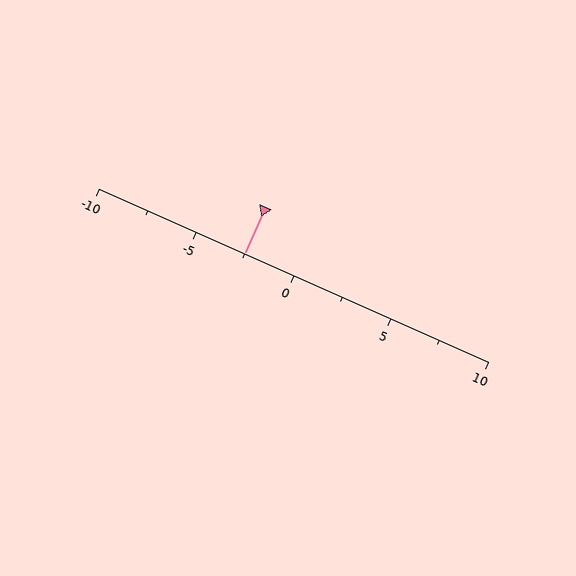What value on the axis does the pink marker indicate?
The marker indicates approximately -2.5.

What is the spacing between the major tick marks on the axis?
The major ticks are spaced 5 apart.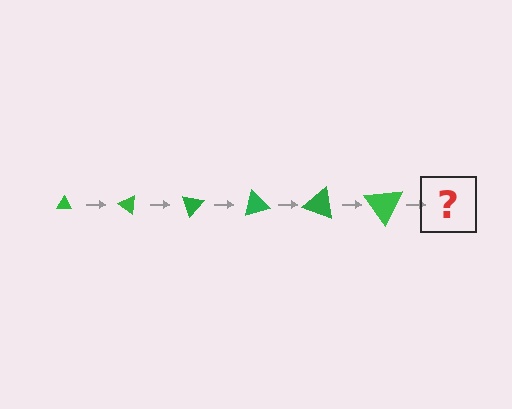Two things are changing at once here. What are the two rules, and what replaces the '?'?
The two rules are that the triangle grows larger each step and it rotates 35 degrees each step. The '?' should be a triangle, larger than the previous one and rotated 210 degrees from the start.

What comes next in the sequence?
The next element should be a triangle, larger than the previous one and rotated 210 degrees from the start.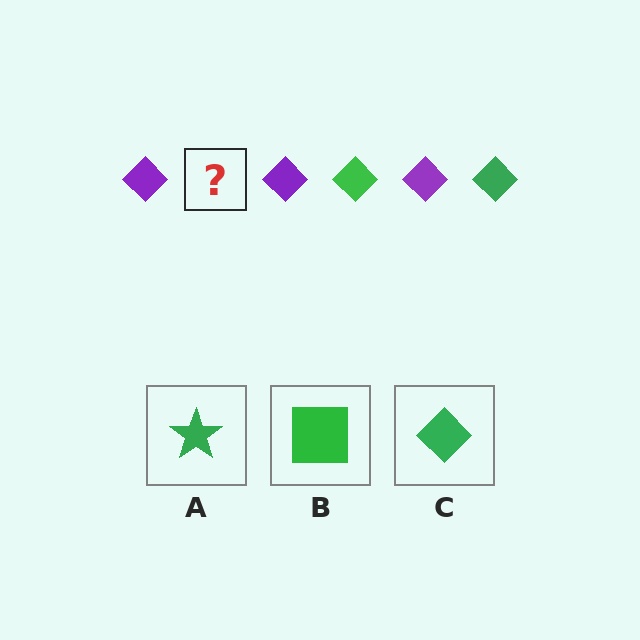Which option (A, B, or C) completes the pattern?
C.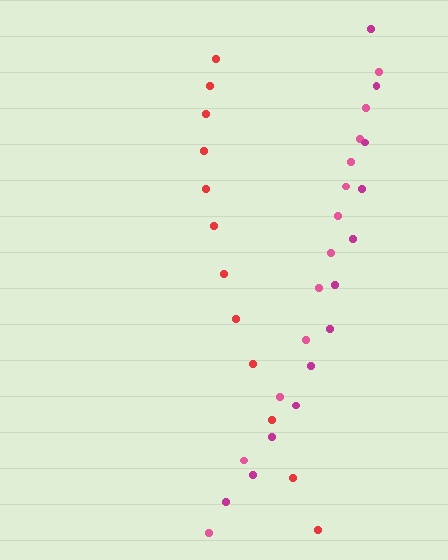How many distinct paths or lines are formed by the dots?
There are 3 distinct paths.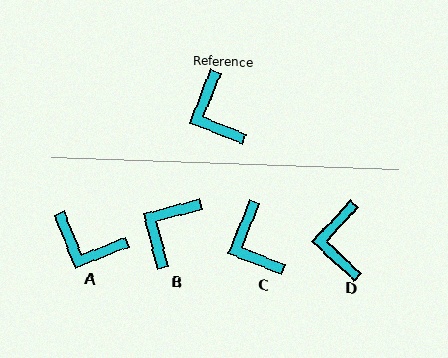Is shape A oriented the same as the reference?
No, it is off by about 44 degrees.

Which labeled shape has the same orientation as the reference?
C.